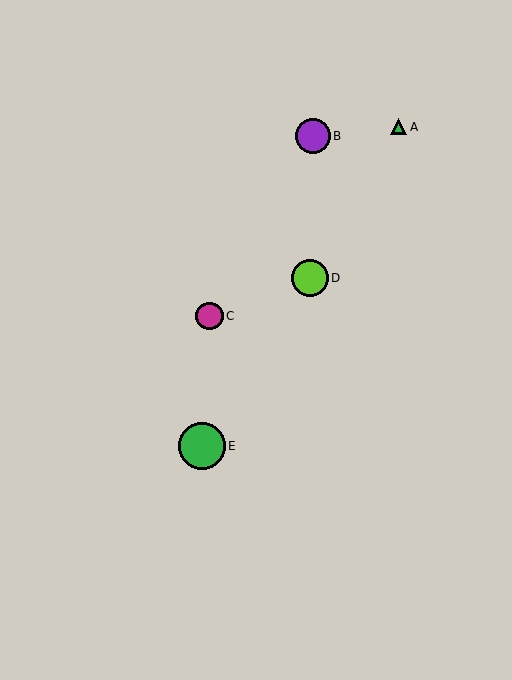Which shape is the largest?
The green circle (labeled E) is the largest.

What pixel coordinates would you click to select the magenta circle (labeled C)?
Click at (209, 316) to select the magenta circle C.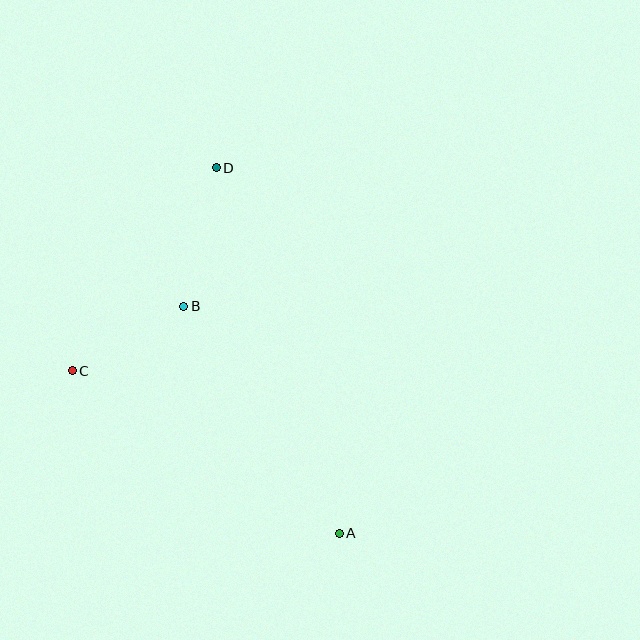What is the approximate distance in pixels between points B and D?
The distance between B and D is approximately 142 pixels.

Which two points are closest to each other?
Points B and C are closest to each other.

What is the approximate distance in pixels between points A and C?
The distance between A and C is approximately 312 pixels.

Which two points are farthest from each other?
Points A and D are farthest from each other.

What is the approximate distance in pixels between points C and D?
The distance between C and D is approximately 249 pixels.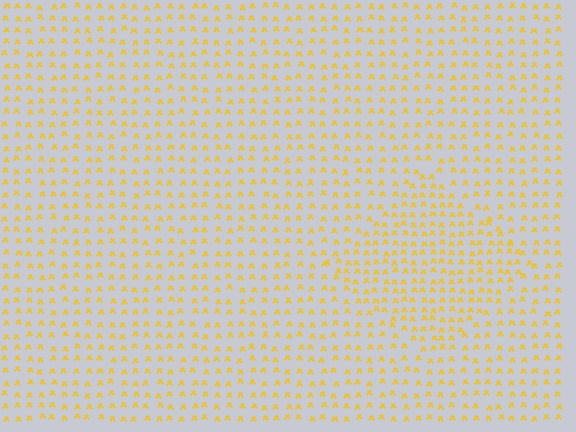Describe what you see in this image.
The image contains small yellow elements arranged at two different densities. A diamond-shaped region is visible where the elements are more densely packed than the surrounding area.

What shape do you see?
I see a diamond.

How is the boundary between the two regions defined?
The boundary is defined by a change in element density (approximately 1.5x ratio). All elements are the same color, size, and shape.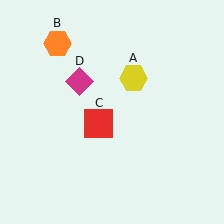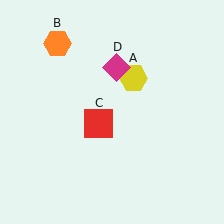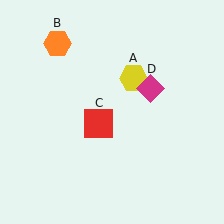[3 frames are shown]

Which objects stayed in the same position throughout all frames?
Yellow hexagon (object A) and orange hexagon (object B) and red square (object C) remained stationary.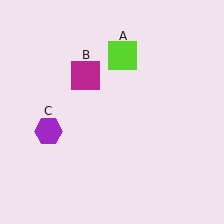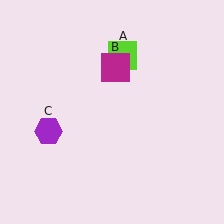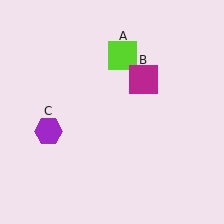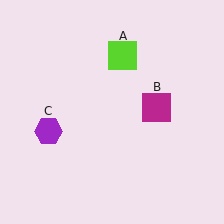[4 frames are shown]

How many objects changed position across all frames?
1 object changed position: magenta square (object B).